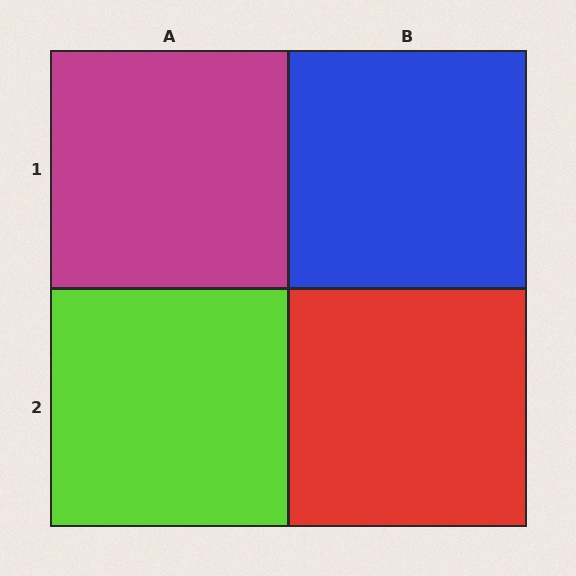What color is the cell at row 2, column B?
Red.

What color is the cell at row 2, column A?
Lime.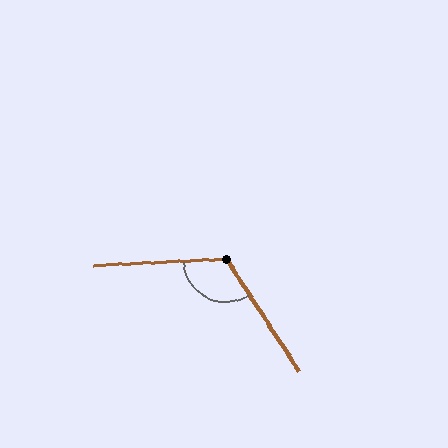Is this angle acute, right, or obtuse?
It is obtuse.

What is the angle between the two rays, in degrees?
Approximately 121 degrees.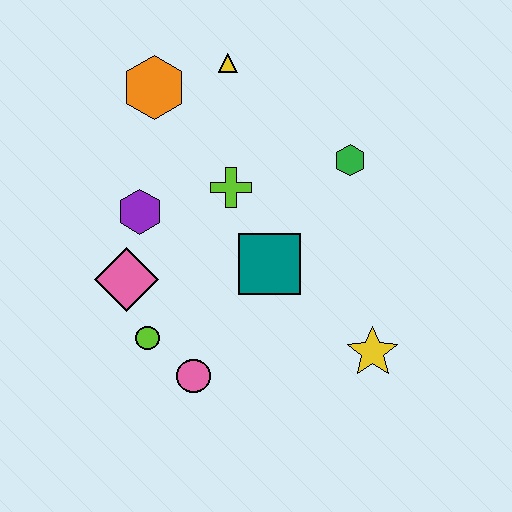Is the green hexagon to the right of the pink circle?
Yes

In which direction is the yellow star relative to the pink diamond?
The yellow star is to the right of the pink diamond.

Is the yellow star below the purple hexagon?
Yes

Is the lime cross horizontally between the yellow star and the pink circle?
Yes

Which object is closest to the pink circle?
The lime circle is closest to the pink circle.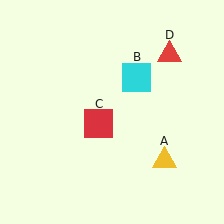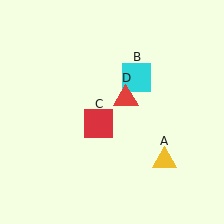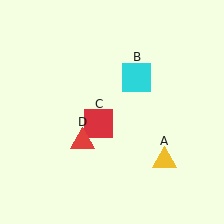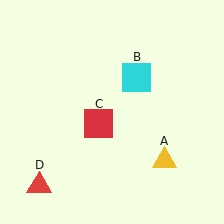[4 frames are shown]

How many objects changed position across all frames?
1 object changed position: red triangle (object D).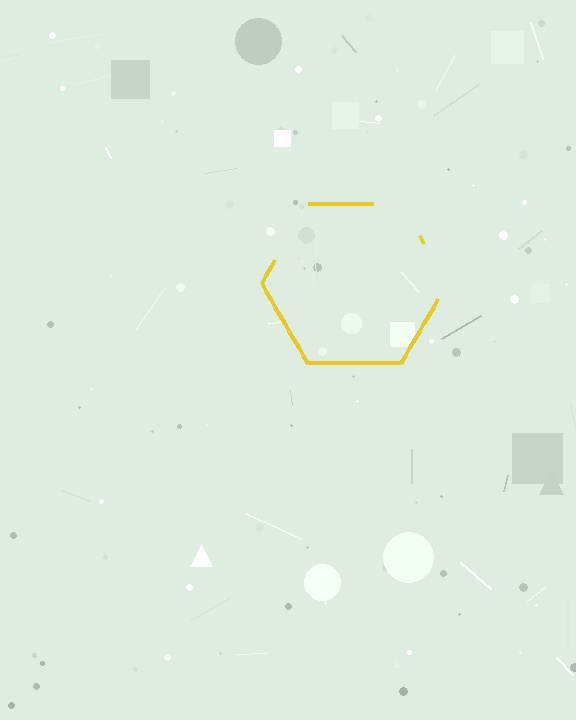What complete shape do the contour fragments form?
The contour fragments form a hexagon.